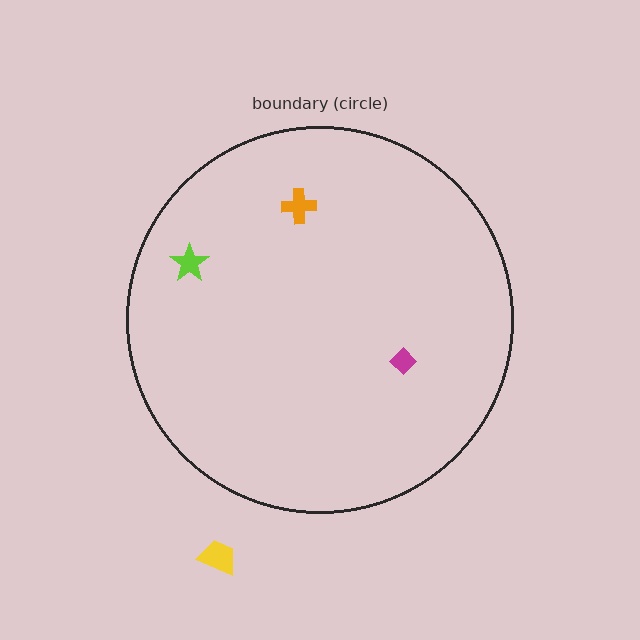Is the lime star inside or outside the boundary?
Inside.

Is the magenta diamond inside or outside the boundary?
Inside.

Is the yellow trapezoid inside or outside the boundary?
Outside.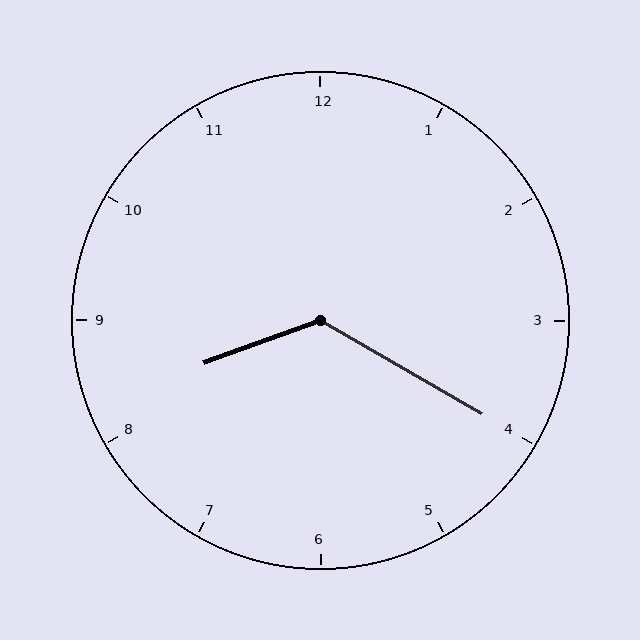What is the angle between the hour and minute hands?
Approximately 130 degrees.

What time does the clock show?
8:20.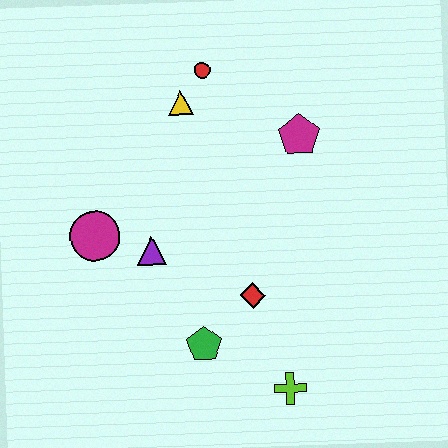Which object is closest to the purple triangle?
The magenta circle is closest to the purple triangle.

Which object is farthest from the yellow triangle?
The lime cross is farthest from the yellow triangle.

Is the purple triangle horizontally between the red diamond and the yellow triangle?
No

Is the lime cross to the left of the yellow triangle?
No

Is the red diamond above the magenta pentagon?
No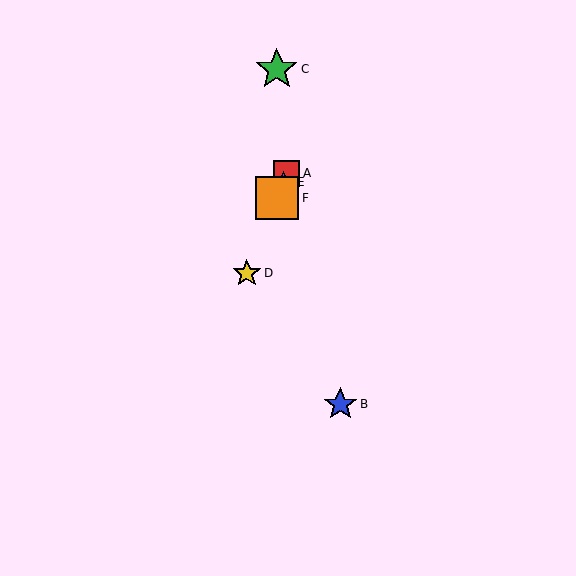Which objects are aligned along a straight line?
Objects A, D, E, F are aligned along a straight line.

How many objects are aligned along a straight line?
4 objects (A, D, E, F) are aligned along a straight line.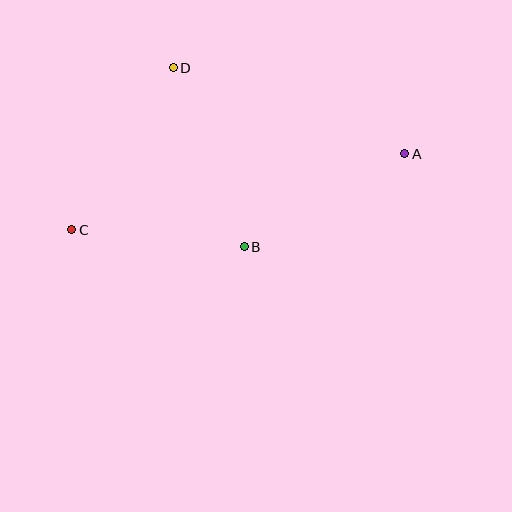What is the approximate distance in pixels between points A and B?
The distance between A and B is approximately 186 pixels.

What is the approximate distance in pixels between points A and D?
The distance between A and D is approximately 247 pixels.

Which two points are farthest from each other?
Points A and C are farthest from each other.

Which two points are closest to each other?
Points B and C are closest to each other.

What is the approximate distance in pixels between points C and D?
The distance between C and D is approximately 191 pixels.